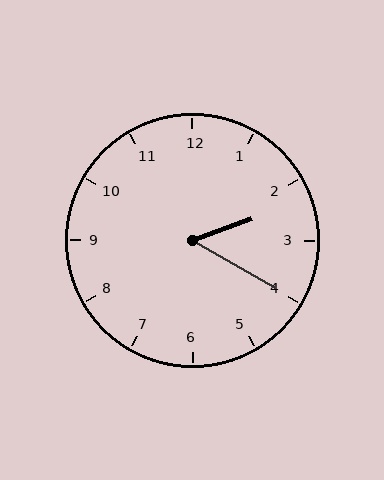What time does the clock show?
2:20.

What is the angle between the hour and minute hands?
Approximately 50 degrees.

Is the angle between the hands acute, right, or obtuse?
It is acute.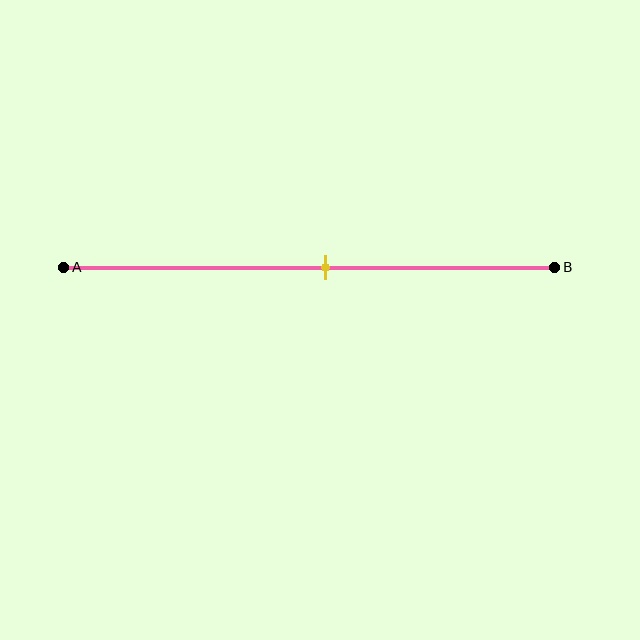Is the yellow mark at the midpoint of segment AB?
No, the mark is at about 55% from A, not at the 50% midpoint.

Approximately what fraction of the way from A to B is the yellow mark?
The yellow mark is approximately 55% of the way from A to B.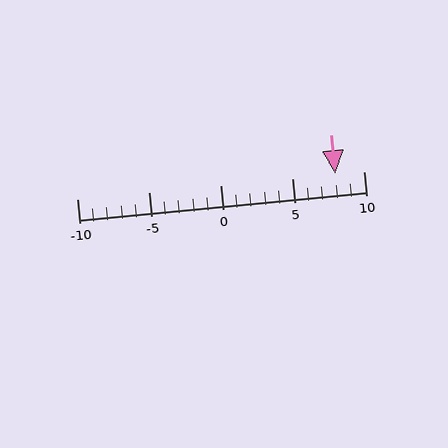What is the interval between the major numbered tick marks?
The major tick marks are spaced 5 units apart.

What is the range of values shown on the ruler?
The ruler shows values from -10 to 10.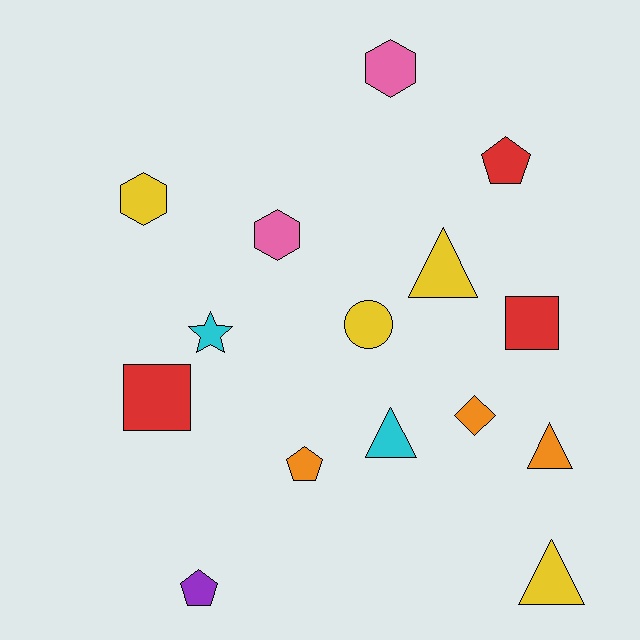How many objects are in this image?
There are 15 objects.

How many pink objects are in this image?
There are 2 pink objects.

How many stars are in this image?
There is 1 star.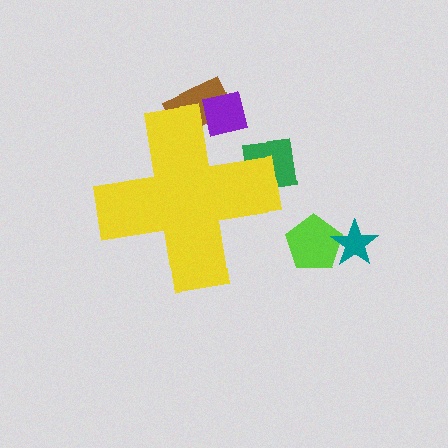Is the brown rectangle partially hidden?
Yes, the brown rectangle is partially hidden behind the yellow cross.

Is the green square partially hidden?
Yes, the green square is partially hidden behind the yellow cross.